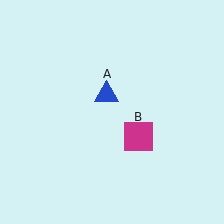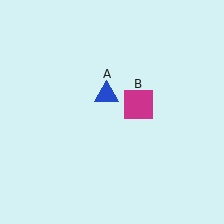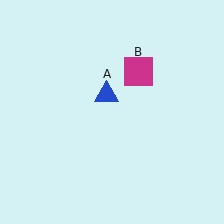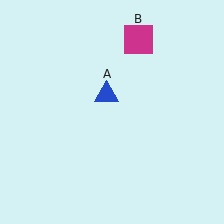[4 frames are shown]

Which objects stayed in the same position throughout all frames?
Blue triangle (object A) remained stationary.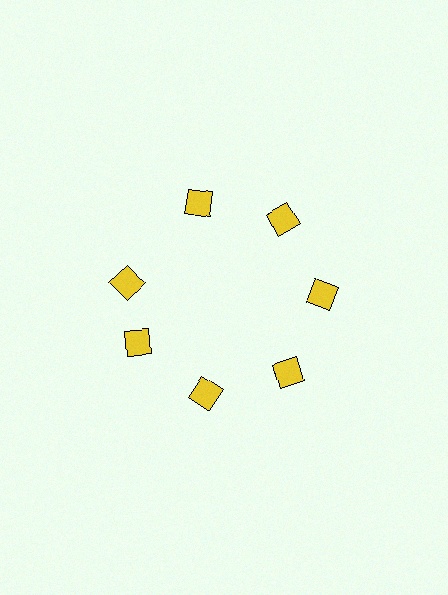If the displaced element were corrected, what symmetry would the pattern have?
It would have 7-fold rotational symmetry — the pattern would map onto itself every 51 degrees.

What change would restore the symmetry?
The symmetry would be restored by rotating it back into even spacing with its neighbors so that all 7 squares sit at equal angles and equal distance from the center.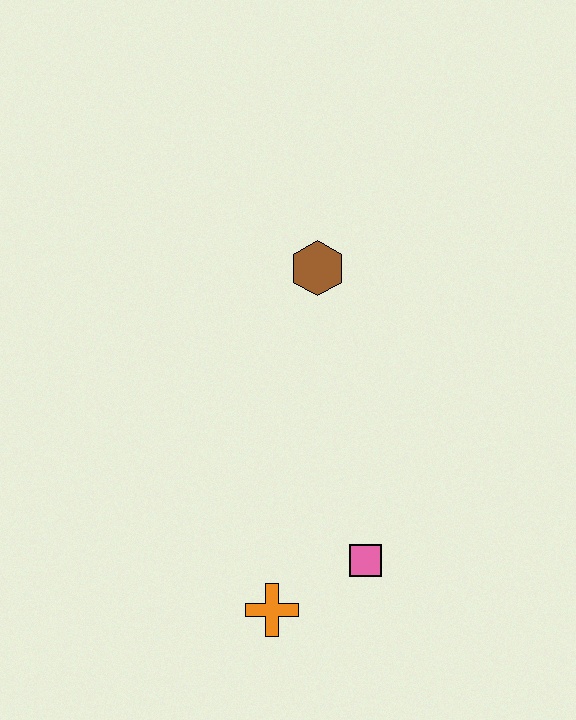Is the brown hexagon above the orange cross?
Yes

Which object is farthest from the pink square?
The brown hexagon is farthest from the pink square.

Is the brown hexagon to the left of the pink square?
Yes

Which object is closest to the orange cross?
The pink square is closest to the orange cross.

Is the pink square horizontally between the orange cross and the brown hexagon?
No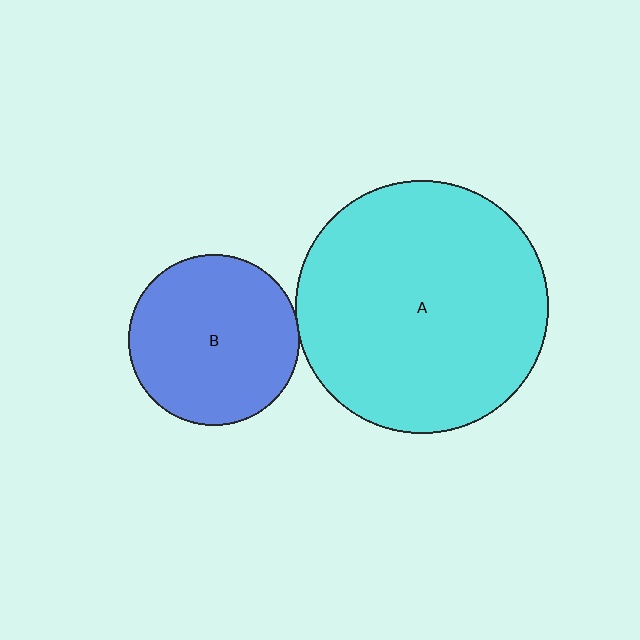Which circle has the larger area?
Circle A (cyan).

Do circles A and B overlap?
Yes.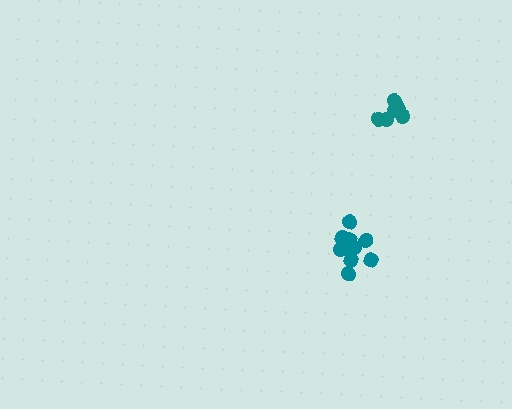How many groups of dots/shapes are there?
There are 2 groups.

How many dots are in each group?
Group 1: 11 dots, Group 2: 7 dots (18 total).